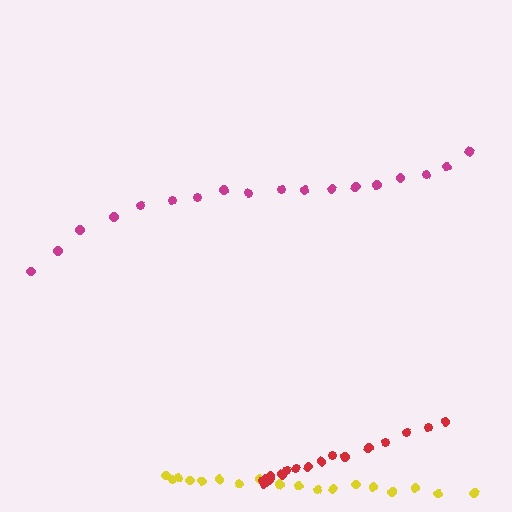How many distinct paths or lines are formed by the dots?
There are 3 distinct paths.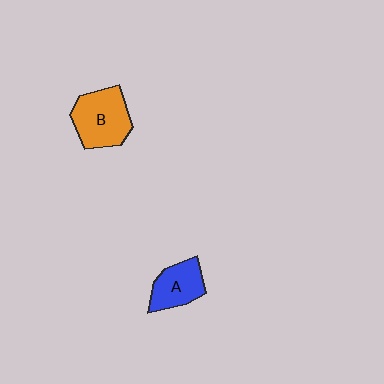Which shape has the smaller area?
Shape A (blue).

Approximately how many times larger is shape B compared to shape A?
Approximately 1.4 times.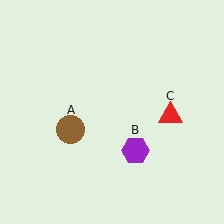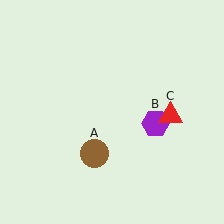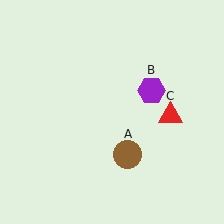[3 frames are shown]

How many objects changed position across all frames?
2 objects changed position: brown circle (object A), purple hexagon (object B).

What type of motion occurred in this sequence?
The brown circle (object A), purple hexagon (object B) rotated counterclockwise around the center of the scene.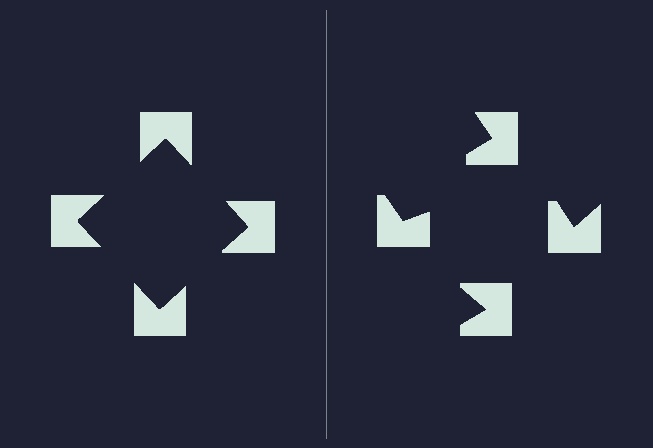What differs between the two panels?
The notched squares are positioned identically on both sides; only the wedge orientations differ. On the left they align to a square; on the right they are misaligned.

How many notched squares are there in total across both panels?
8 — 4 on each side.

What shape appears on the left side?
An illusory square.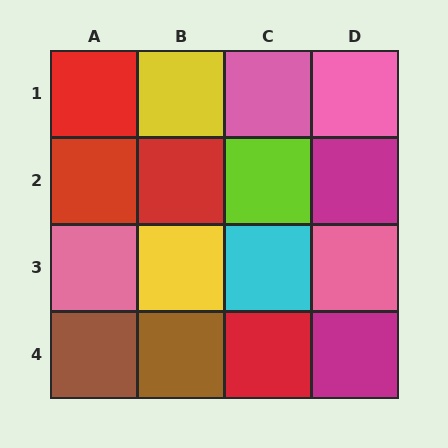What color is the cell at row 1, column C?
Pink.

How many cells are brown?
2 cells are brown.